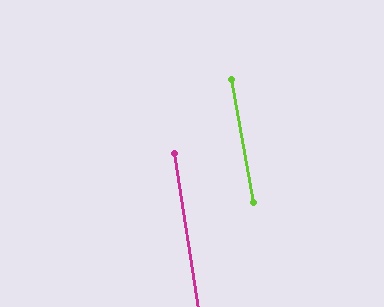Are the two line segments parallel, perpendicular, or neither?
Parallel — their directions differ by only 1.5°.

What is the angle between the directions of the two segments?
Approximately 2 degrees.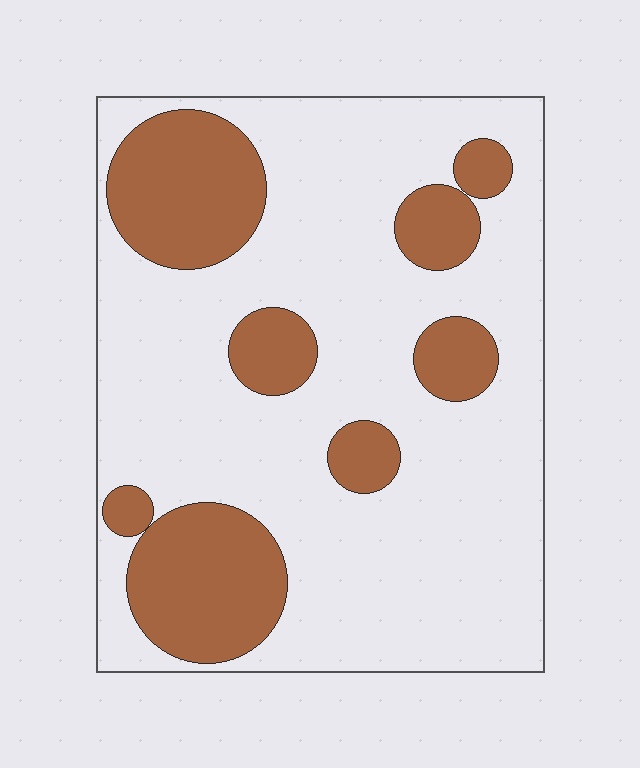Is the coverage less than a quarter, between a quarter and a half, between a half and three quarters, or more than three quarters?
Between a quarter and a half.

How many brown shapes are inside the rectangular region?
8.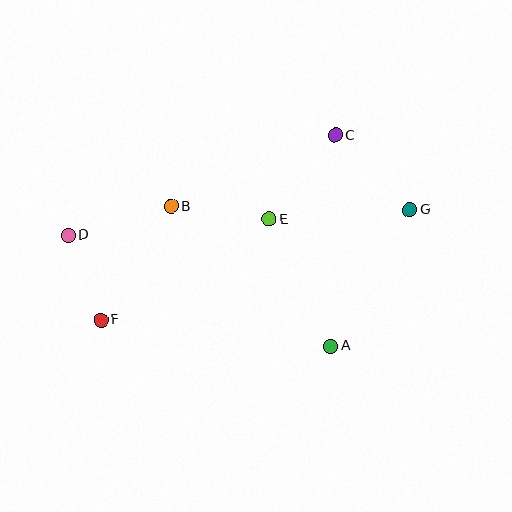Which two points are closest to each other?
Points D and F are closest to each other.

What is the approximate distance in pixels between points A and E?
The distance between A and E is approximately 141 pixels.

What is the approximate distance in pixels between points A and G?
The distance between A and G is approximately 158 pixels.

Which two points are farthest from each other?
Points D and G are farthest from each other.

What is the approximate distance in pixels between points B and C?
The distance between B and C is approximately 179 pixels.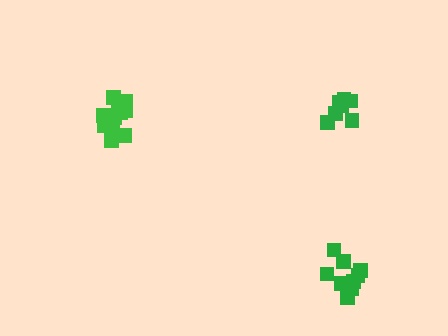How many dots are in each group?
Group 1: 7 dots, Group 2: 12 dots, Group 3: 9 dots (28 total).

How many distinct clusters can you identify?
There are 3 distinct clusters.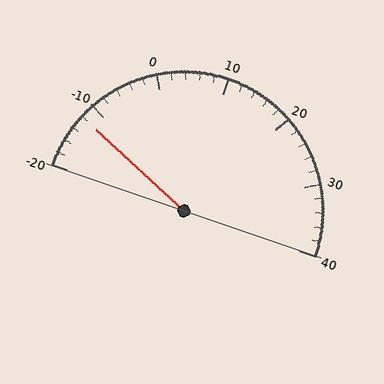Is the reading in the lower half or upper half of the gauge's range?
The reading is in the lower half of the range (-20 to 40).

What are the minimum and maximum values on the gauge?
The gauge ranges from -20 to 40.